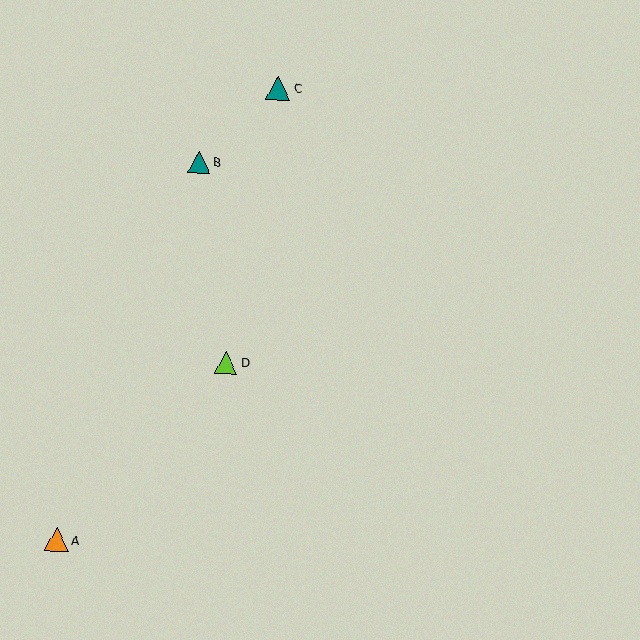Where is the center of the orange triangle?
The center of the orange triangle is at (57, 540).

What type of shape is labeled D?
Shape D is a lime triangle.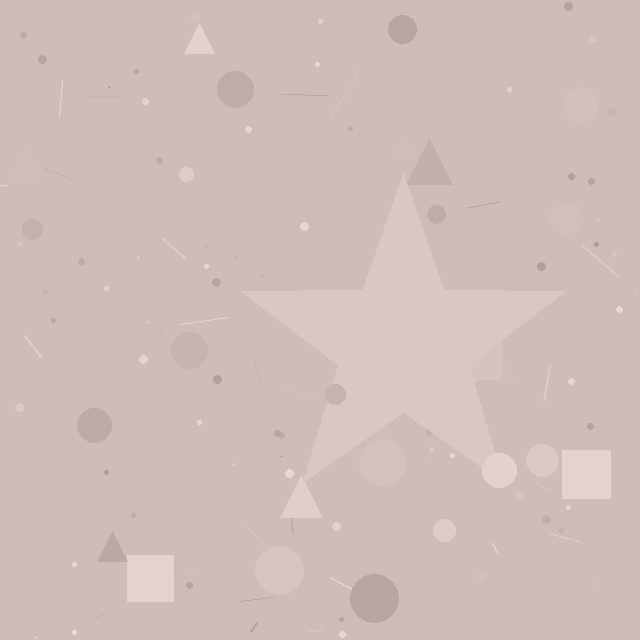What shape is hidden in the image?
A star is hidden in the image.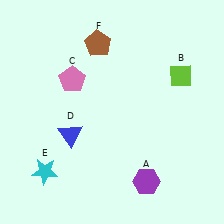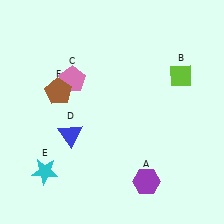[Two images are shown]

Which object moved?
The brown pentagon (F) moved down.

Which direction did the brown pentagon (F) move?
The brown pentagon (F) moved down.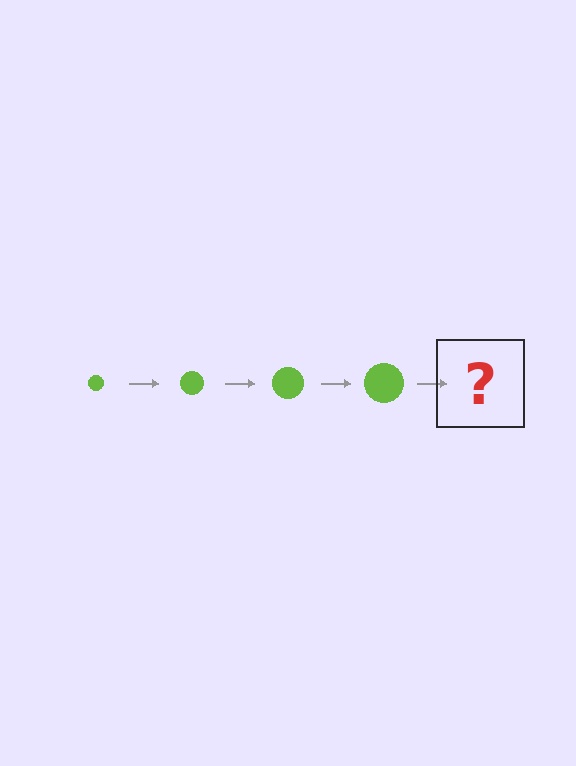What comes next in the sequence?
The next element should be a lime circle, larger than the previous one.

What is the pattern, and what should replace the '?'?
The pattern is that the circle gets progressively larger each step. The '?' should be a lime circle, larger than the previous one.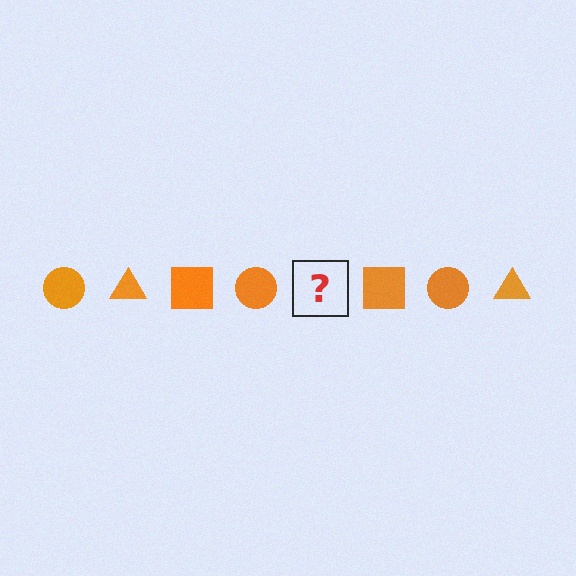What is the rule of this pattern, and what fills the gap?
The rule is that the pattern cycles through circle, triangle, square shapes in orange. The gap should be filled with an orange triangle.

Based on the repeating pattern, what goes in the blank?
The blank should be an orange triangle.